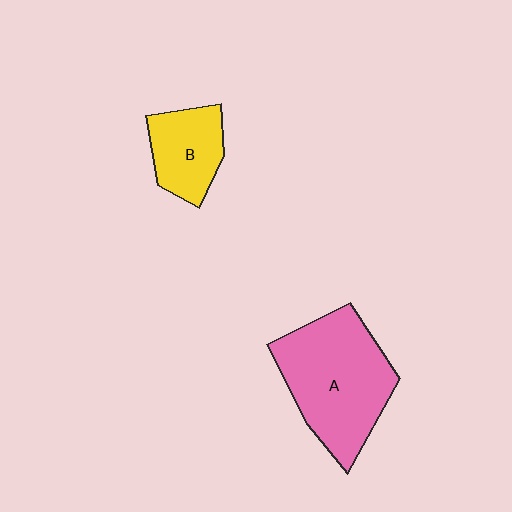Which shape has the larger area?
Shape A (pink).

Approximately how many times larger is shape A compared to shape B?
Approximately 2.1 times.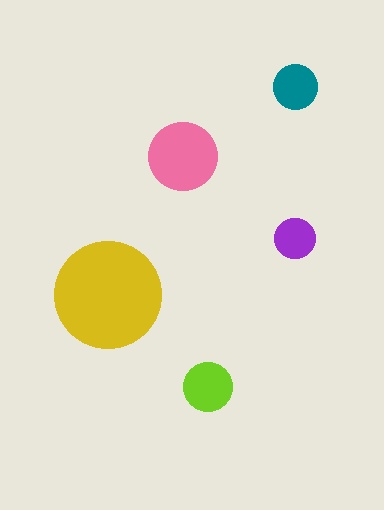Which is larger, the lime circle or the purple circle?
The lime one.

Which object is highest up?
The teal circle is topmost.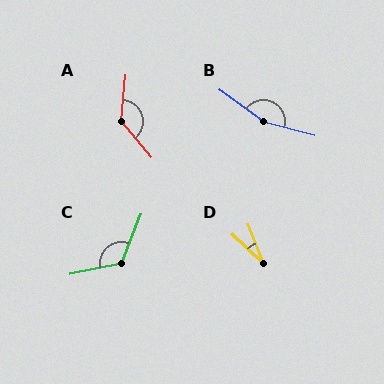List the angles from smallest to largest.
D (25°), C (122°), A (135°), B (159°).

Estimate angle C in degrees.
Approximately 122 degrees.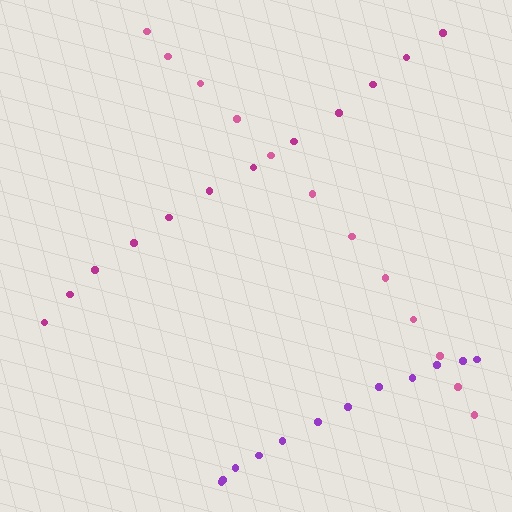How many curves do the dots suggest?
There are 3 distinct paths.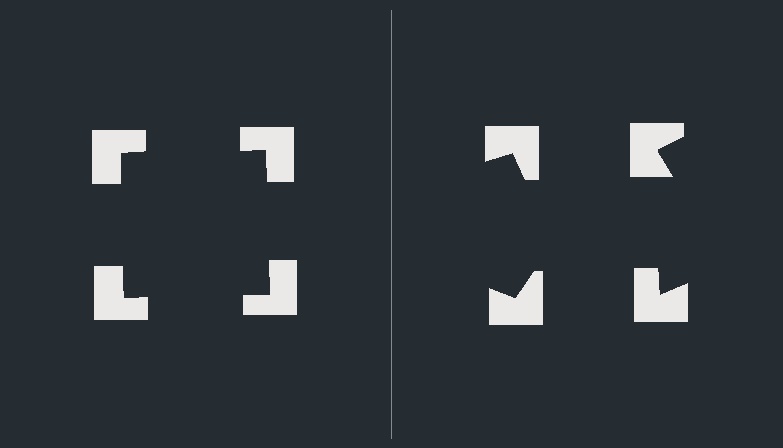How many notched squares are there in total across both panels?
8 — 4 on each side.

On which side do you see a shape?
An illusory square appears on the left side. On the right side the wedge cuts are rotated, so no coherent shape forms.